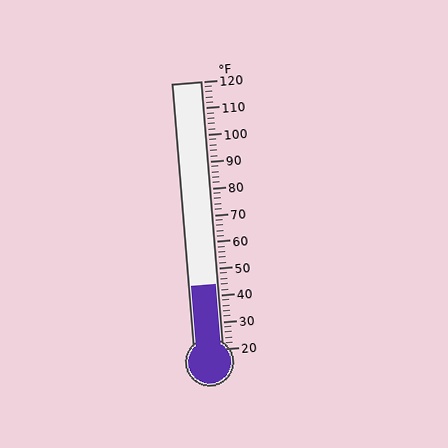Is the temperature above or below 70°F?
The temperature is below 70°F.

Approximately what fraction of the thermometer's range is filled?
The thermometer is filled to approximately 25% of its range.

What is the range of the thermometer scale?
The thermometer scale ranges from 20°F to 120°F.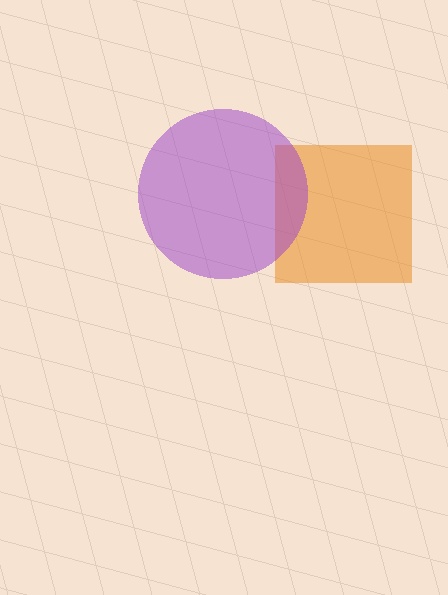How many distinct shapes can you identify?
There are 2 distinct shapes: an orange square, a purple circle.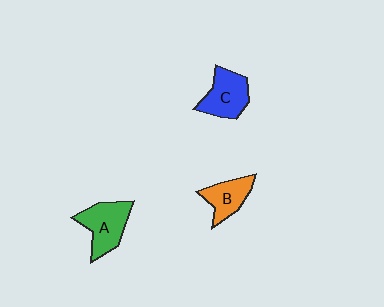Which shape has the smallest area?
Shape B (orange).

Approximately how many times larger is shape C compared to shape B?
Approximately 1.2 times.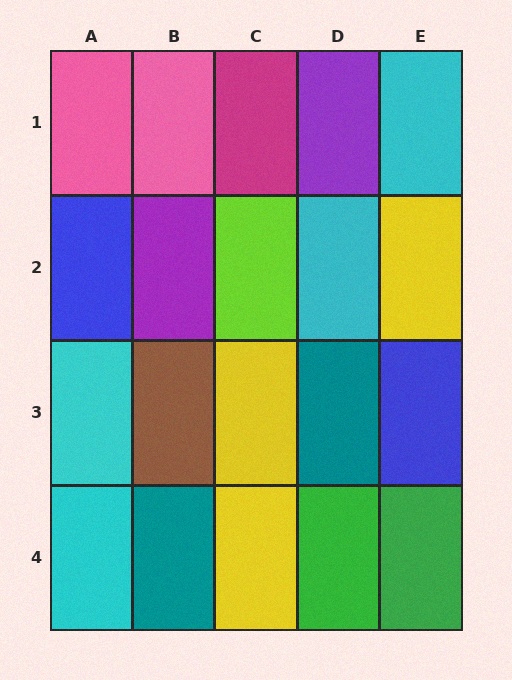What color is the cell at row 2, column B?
Purple.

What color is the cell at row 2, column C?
Lime.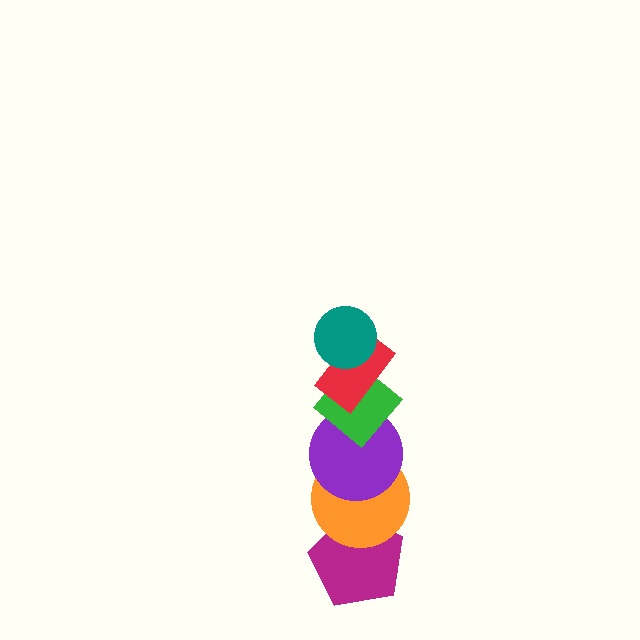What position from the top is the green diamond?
The green diamond is 3rd from the top.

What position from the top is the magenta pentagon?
The magenta pentagon is 6th from the top.